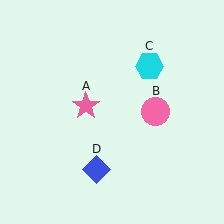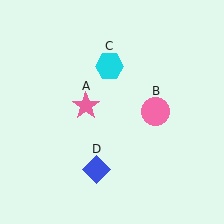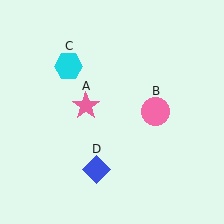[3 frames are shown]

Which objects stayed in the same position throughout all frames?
Pink star (object A) and pink circle (object B) and blue diamond (object D) remained stationary.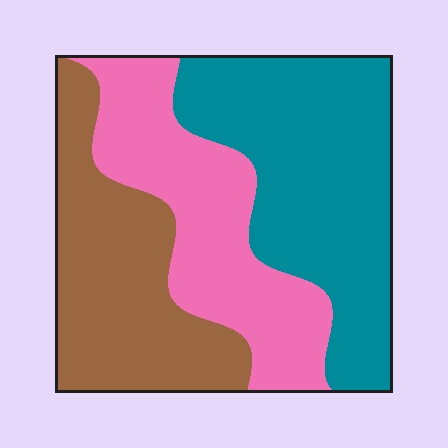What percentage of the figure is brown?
Brown covers about 30% of the figure.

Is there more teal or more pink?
Teal.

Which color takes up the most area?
Teal, at roughly 40%.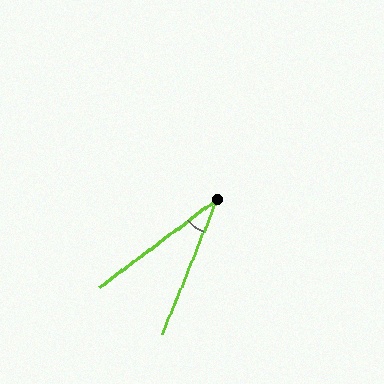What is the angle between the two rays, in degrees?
Approximately 31 degrees.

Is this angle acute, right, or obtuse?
It is acute.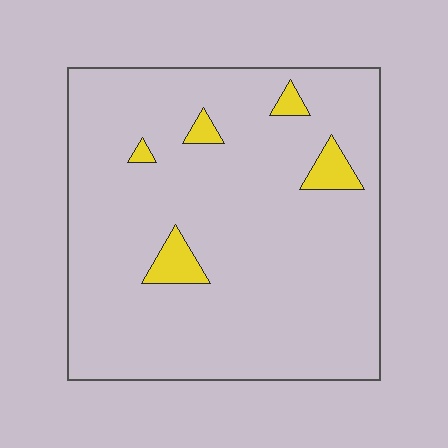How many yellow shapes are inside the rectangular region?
5.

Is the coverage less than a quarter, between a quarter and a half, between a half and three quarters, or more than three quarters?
Less than a quarter.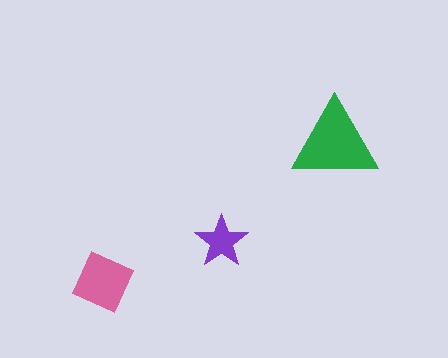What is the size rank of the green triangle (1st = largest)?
1st.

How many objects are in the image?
There are 3 objects in the image.